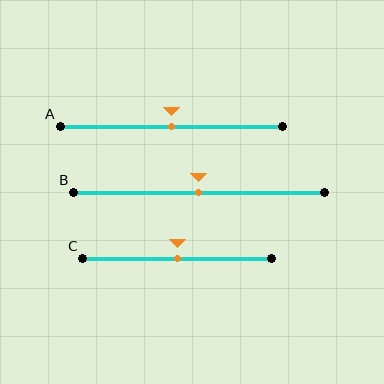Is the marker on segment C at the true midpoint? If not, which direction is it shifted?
Yes, the marker on segment C is at the true midpoint.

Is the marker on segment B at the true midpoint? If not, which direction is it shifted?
Yes, the marker on segment B is at the true midpoint.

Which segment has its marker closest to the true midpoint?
Segment A has its marker closest to the true midpoint.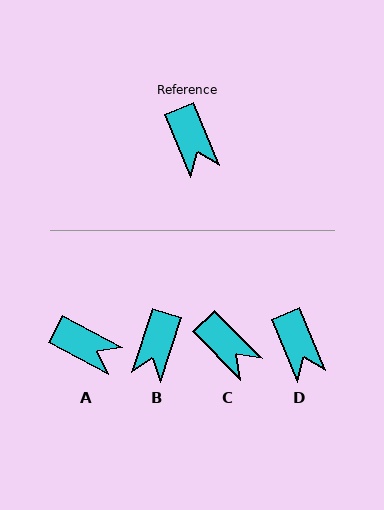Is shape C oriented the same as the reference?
No, it is off by about 22 degrees.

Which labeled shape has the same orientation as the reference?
D.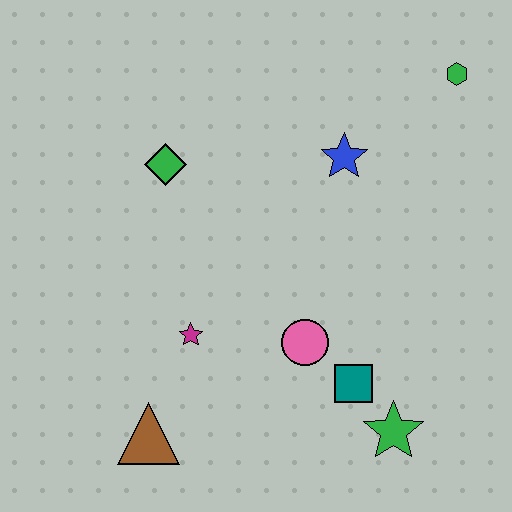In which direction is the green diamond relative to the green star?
The green diamond is above the green star.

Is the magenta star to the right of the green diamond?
Yes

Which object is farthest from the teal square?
The green hexagon is farthest from the teal square.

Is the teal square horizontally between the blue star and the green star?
Yes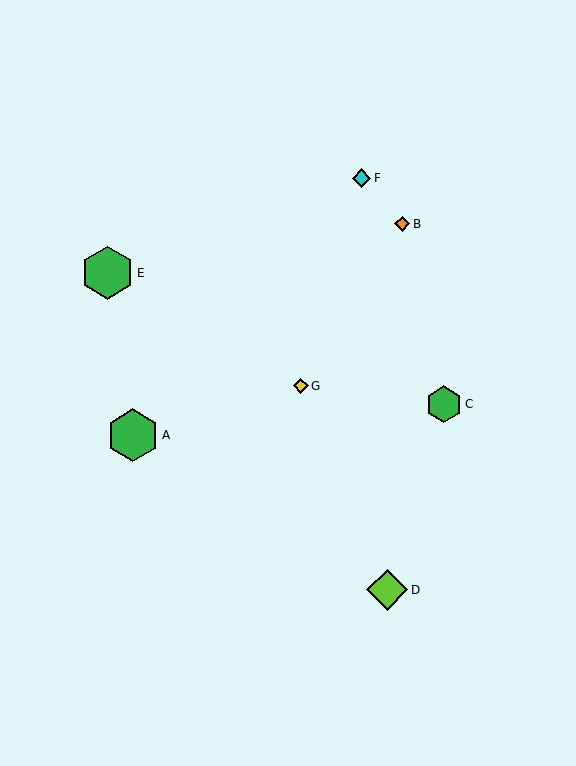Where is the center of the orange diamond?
The center of the orange diamond is at (402, 224).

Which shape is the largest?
The green hexagon (labeled E) is the largest.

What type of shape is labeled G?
Shape G is a yellow diamond.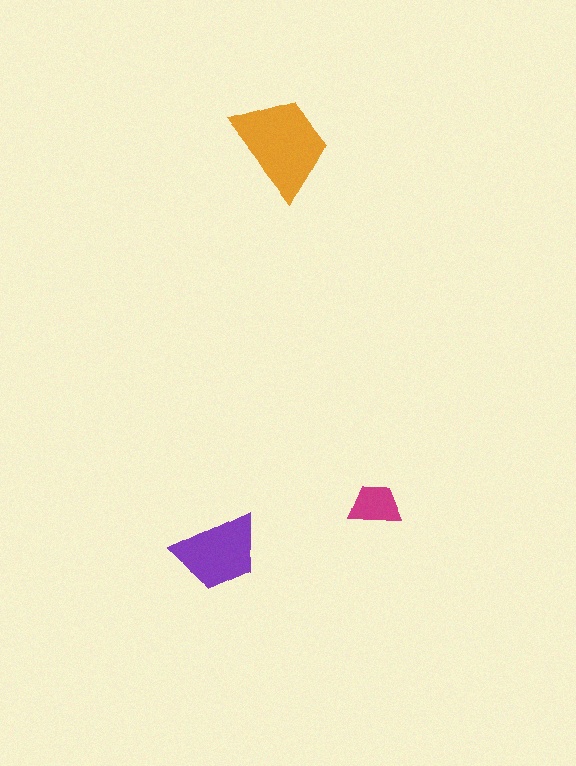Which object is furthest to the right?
The magenta trapezoid is rightmost.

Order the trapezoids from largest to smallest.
the orange one, the purple one, the magenta one.